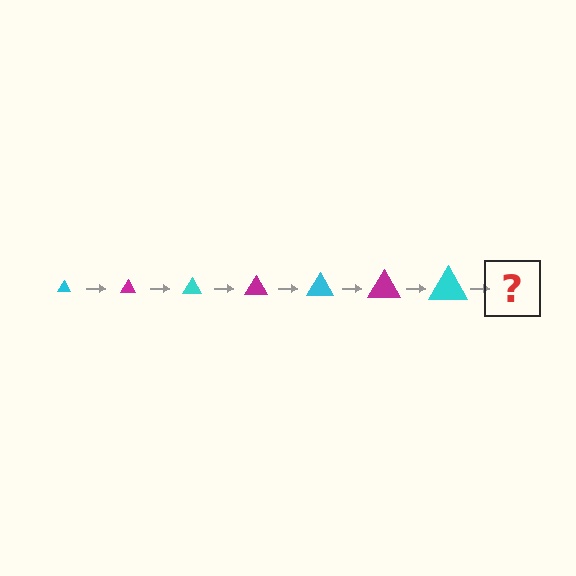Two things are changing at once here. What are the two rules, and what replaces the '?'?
The two rules are that the triangle grows larger each step and the color cycles through cyan and magenta. The '?' should be a magenta triangle, larger than the previous one.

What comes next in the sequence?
The next element should be a magenta triangle, larger than the previous one.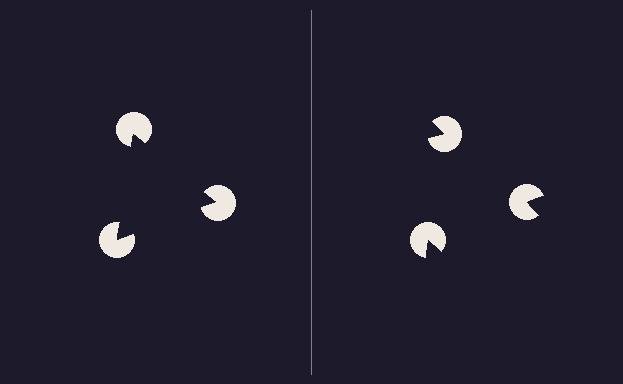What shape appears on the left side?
An illusory triangle.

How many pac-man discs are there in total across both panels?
6 — 3 on each side.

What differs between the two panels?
The pac-man discs are positioned identically on both sides; only the wedge orientations differ. On the left they align to a triangle; on the right they are misaligned.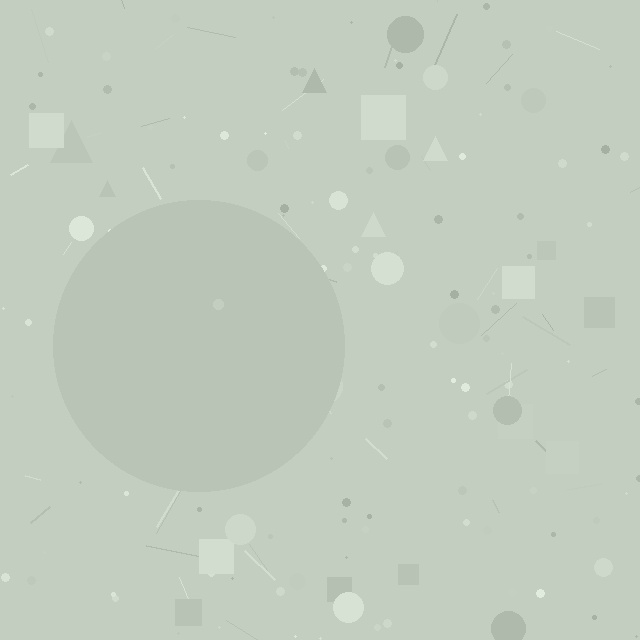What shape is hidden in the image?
A circle is hidden in the image.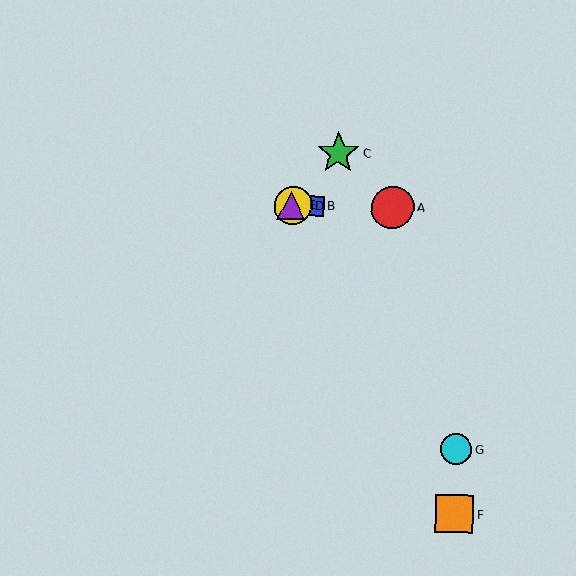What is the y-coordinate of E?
Object E is at y≈205.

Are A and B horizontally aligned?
Yes, both are at y≈207.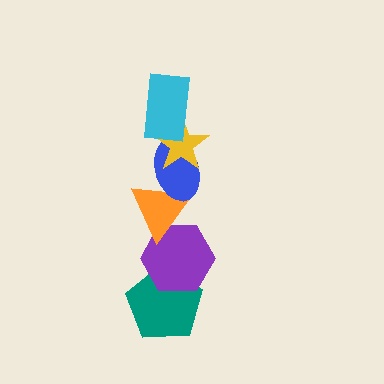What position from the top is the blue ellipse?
The blue ellipse is 3rd from the top.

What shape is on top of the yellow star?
The cyan rectangle is on top of the yellow star.